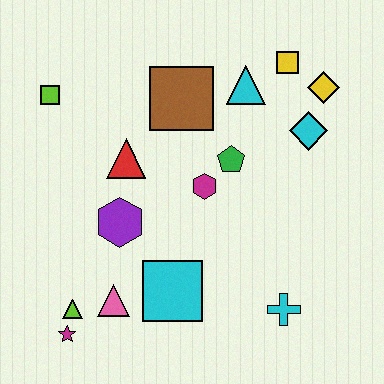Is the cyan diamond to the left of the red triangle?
No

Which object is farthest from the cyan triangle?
The magenta star is farthest from the cyan triangle.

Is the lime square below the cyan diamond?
No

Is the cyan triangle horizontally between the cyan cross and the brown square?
Yes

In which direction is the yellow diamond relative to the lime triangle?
The yellow diamond is to the right of the lime triangle.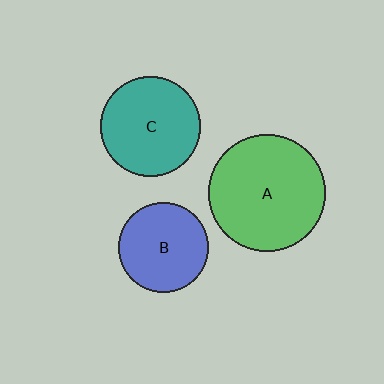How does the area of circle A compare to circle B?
Approximately 1.7 times.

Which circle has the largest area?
Circle A (green).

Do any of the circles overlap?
No, none of the circles overlap.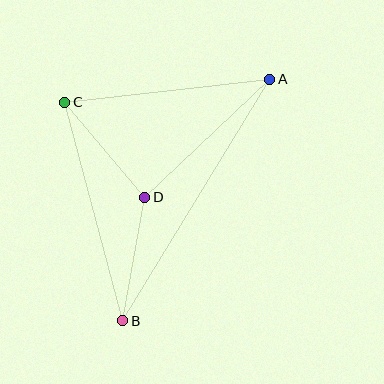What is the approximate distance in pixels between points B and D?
The distance between B and D is approximately 126 pixels.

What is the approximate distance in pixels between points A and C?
The distance between A and C is approximately 207 pixels.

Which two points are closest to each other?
Points C and D are closest to each other.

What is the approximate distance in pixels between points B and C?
The distance between B and C is approximately 226 pixels.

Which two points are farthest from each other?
Points A and B are farthest from each other.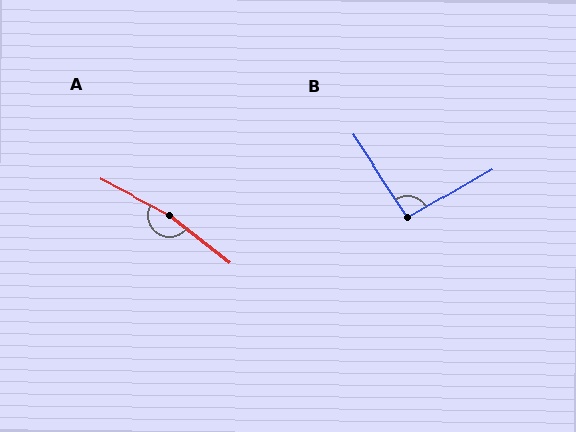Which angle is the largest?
A, at approximately 169 degrees.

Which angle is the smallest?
B, at approximately 93 degrees.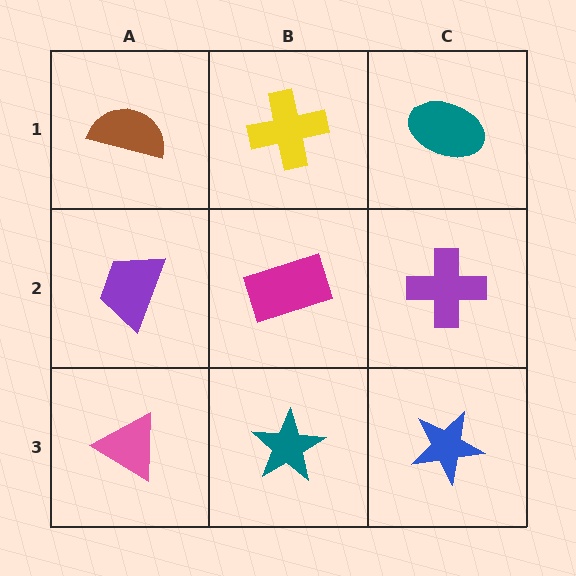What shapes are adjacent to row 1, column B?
A magenta rectangle (row 2, column B), a brown semicircle (row 1, column A), a teal ellipse (row 1, column C).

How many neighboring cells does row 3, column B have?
3.